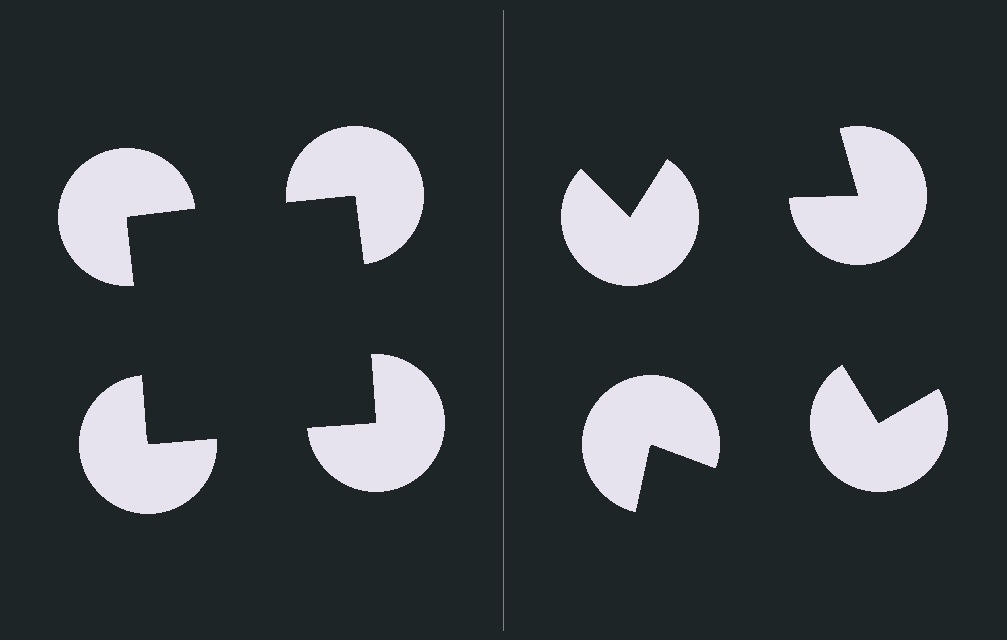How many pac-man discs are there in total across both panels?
8 — 4 on each side.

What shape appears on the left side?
An illusory square.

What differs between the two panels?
The pac-man discs are positioned identically on both sides; only the wedge orientations differ. On the left they align to a square; on the right they are misaligned.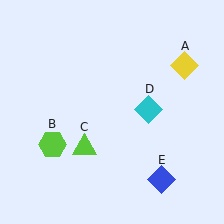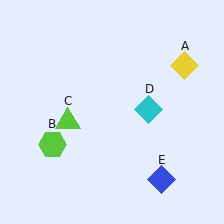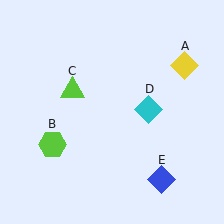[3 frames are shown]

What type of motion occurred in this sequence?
The lime triangle (object C) rotated clockwise around the center of the scene.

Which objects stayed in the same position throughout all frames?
Yellow diamond (object A) and lime hexagon (object B) and cyan diamond (object D) and blue diamond (object E) remained stationary.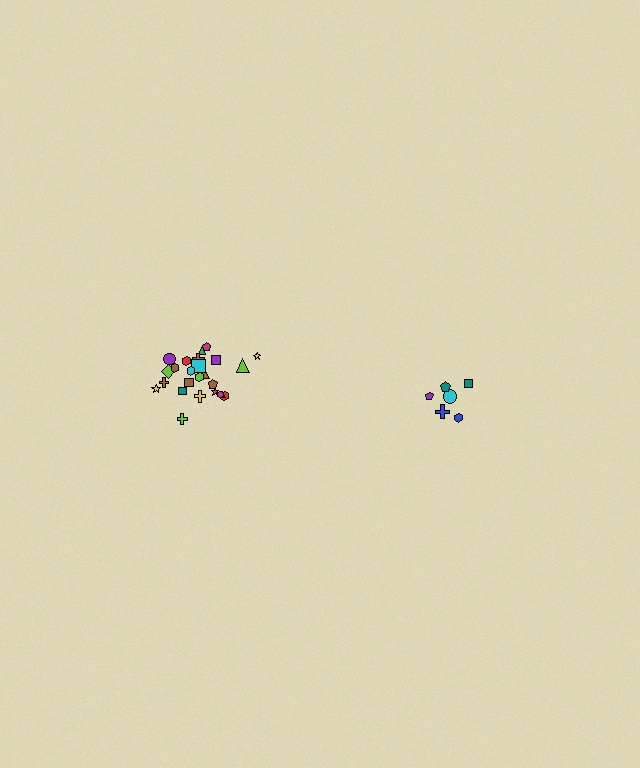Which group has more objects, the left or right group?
The left group.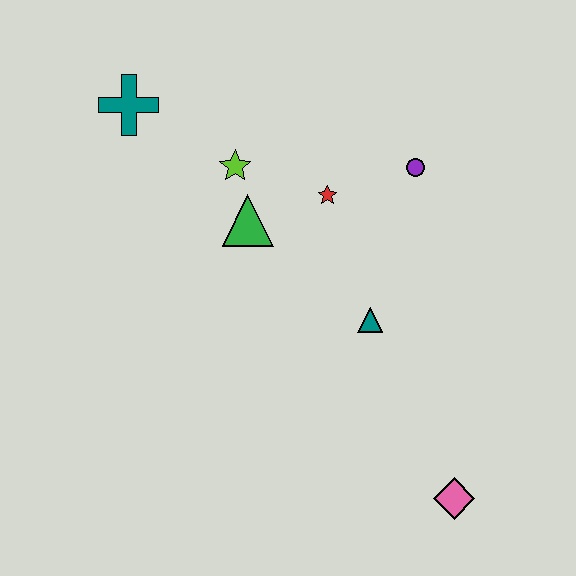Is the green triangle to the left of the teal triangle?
Yes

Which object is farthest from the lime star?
The pink diamond is farthest from the lime star.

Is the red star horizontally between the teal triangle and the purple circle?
No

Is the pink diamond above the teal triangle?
No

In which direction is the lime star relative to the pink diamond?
The lime star is above the pink diamond.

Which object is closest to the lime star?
The green triangle is closest to the lime star.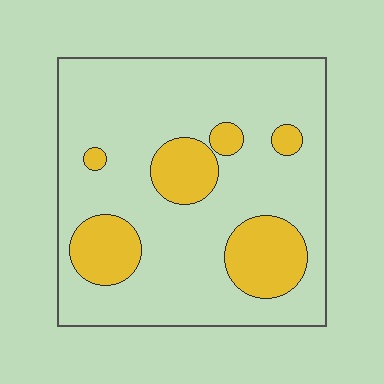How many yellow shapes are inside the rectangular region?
6.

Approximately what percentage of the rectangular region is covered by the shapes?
Approximately 20%.